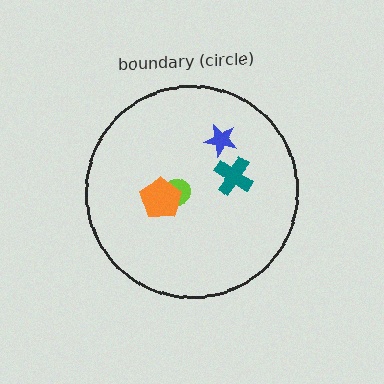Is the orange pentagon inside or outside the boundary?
Inside.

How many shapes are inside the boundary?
4 inside, 0 outside.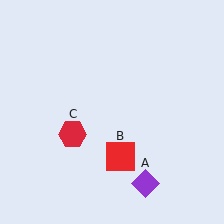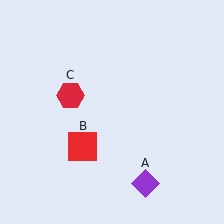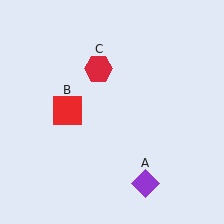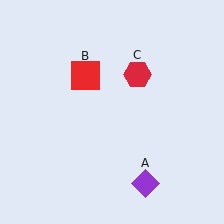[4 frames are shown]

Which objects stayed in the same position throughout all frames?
Purple diamond (object A) remained stationary.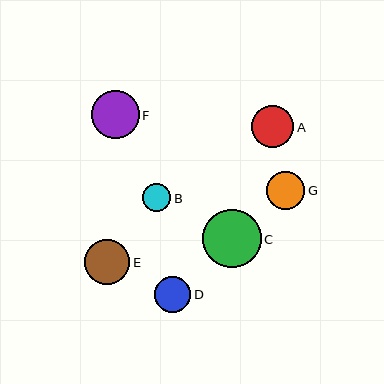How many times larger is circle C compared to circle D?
Circle C is approximately 1.6 times the size of circle D.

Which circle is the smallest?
Circle B is the smallest with a size of approximately 28 pixels.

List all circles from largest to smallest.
From largest to smallest: C, F, E, A, G, D, B.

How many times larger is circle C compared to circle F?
Circle C is approximately 1.2 times the size of circle F.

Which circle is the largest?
Circle C is the largest with a size of approximately 59 pixels.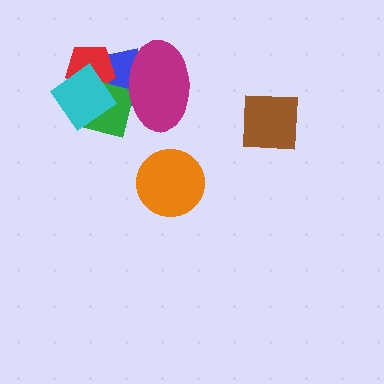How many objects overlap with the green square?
4 objects overlap with the green square.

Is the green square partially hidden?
Yes, it is partially covered by another shape.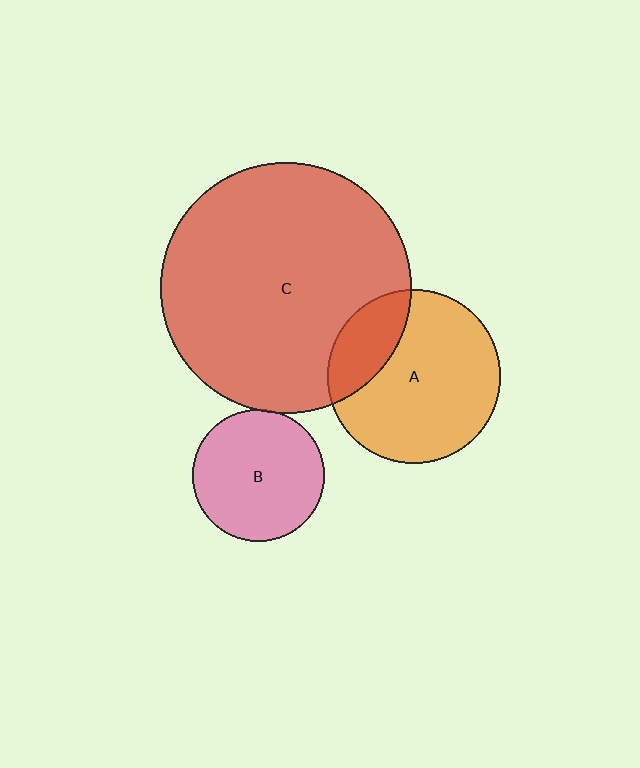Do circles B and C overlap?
Yes.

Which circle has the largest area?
Circle C (red).